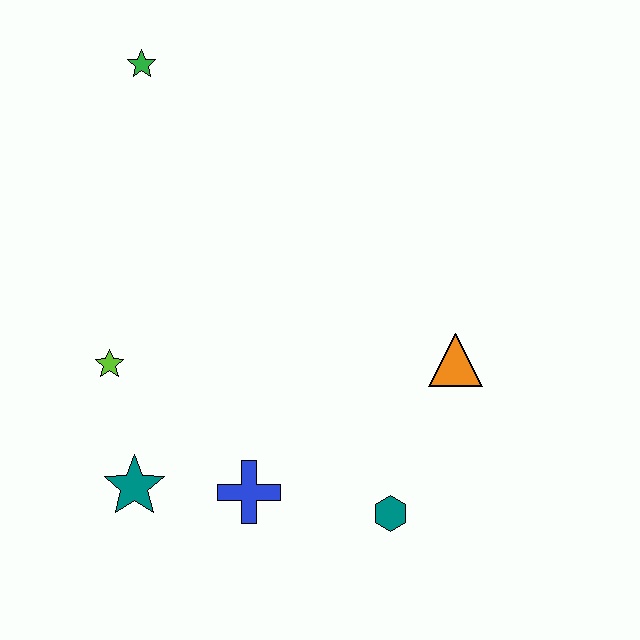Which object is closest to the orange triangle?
The teal hexagon is closest to the orange triangle.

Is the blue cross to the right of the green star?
Yes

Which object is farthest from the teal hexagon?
The green star is farthest from the teal hexagon.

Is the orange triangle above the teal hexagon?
Yes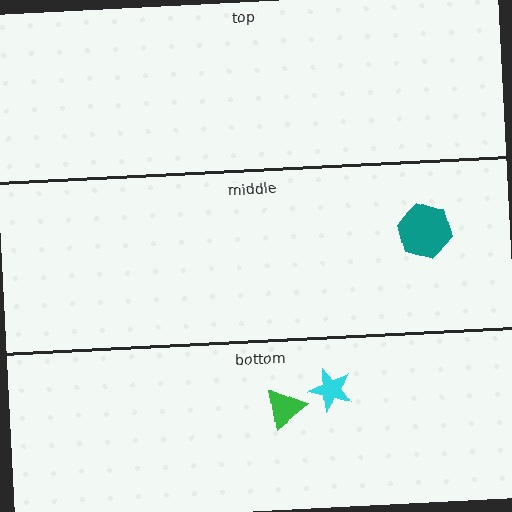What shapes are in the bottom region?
The cyan star, the green triangle.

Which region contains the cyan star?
The bottom region.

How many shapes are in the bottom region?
2.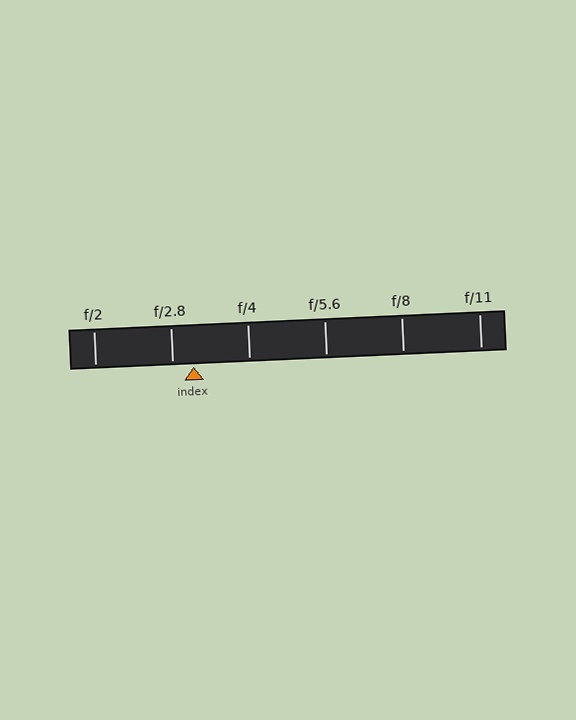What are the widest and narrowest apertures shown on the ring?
The widest aperture shown is f/2 and the narrowest is f/11.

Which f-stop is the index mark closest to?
The index mark is closest to f/2.8.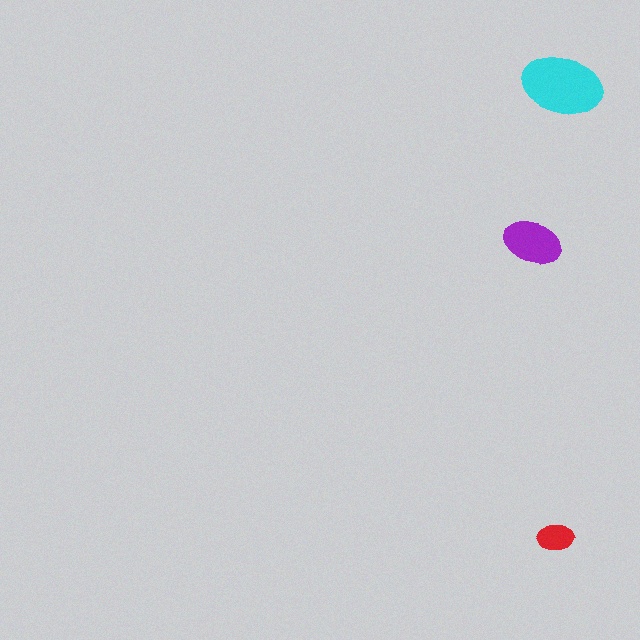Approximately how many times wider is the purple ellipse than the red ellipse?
About 1.5 times wider.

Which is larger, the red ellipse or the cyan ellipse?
The cyan one.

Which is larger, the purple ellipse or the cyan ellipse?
The cyan one.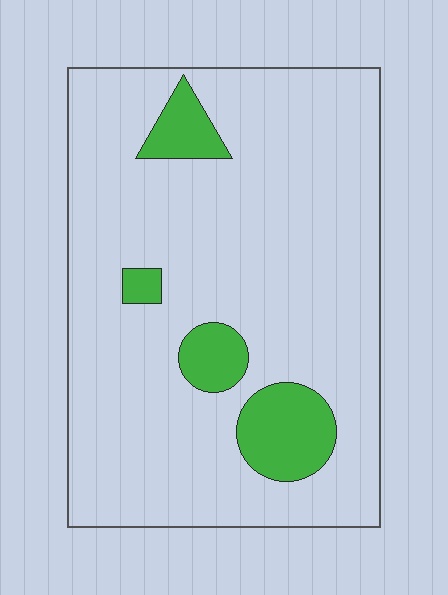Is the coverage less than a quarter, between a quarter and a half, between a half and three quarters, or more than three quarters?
Less than a quarter.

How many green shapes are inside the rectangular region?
4.